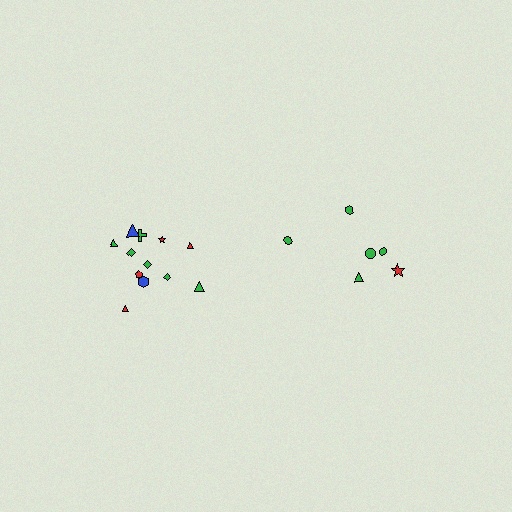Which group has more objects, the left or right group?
The left group.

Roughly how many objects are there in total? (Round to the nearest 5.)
Roughly 20 objects in total.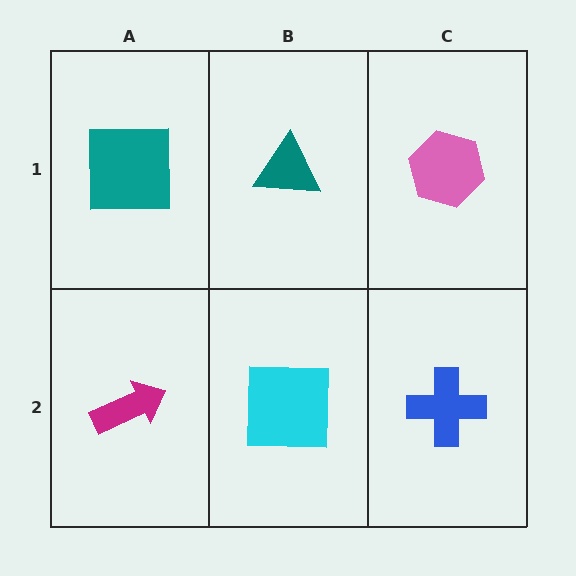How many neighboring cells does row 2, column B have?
3.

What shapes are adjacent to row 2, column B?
A teal triangle (row 1, column B), a magenta arrow (row 2, column A), a blue cross (row 2, column C).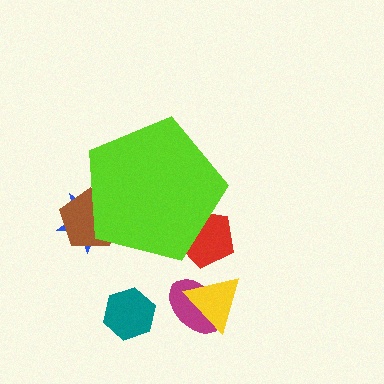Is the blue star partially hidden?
Yes, the blue star is partially hidden behind the lime pentagon.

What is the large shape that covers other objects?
A lime pentagon.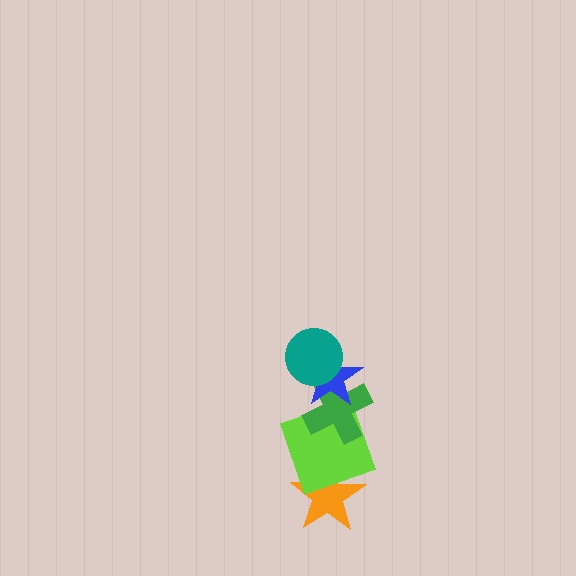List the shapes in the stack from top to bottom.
From top to bottom: the teal circle, the blue star, the green cross, the lime square, the orange star.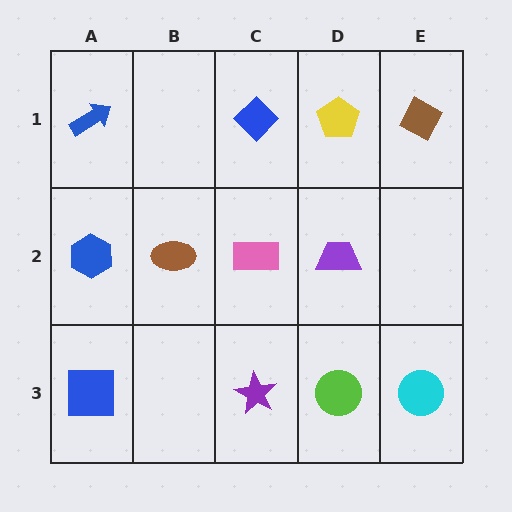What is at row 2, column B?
A brown ellipse.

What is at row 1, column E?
A brown diamond.